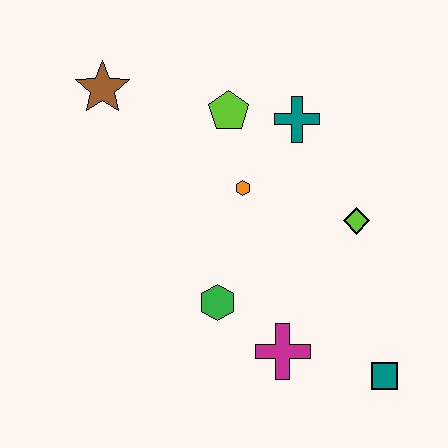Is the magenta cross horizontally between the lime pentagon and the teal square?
Yes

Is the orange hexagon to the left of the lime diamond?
Yes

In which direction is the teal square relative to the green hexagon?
The teal square is to the right of the green hexagon.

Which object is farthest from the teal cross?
The teal square is farthest from the teal cross.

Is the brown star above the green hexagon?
Yes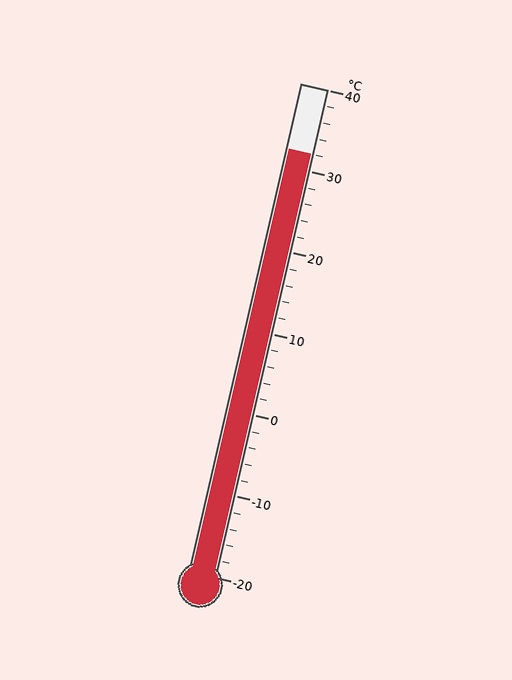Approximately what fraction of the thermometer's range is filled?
The thermometer is filled to approximately 85% of its range.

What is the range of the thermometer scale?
The thermometer scale ranges from -20°C to 40°C.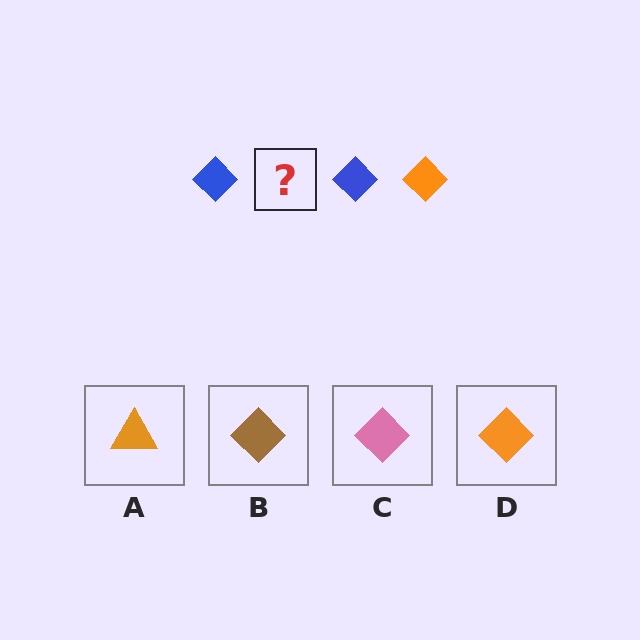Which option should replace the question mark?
Option D.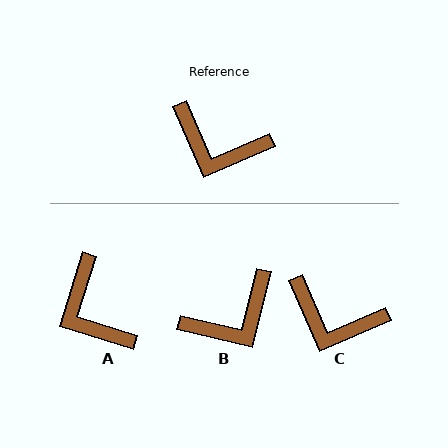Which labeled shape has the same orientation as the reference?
C.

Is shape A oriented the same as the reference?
No, it is off by about 41 degrees.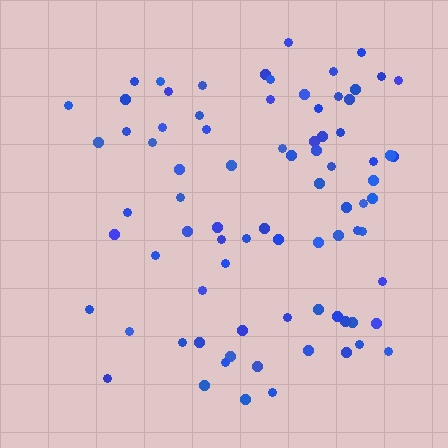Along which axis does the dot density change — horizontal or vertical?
Horizontal.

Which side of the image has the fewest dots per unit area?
The left.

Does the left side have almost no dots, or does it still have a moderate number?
Still a moderate number, just noticeably fewer than the right.